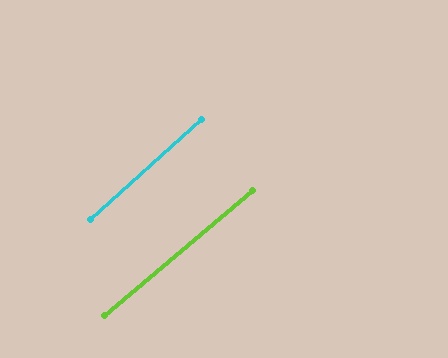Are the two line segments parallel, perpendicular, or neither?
Parallel — their directions differ by only 1.8°.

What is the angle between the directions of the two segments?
Approximately 2 degrees.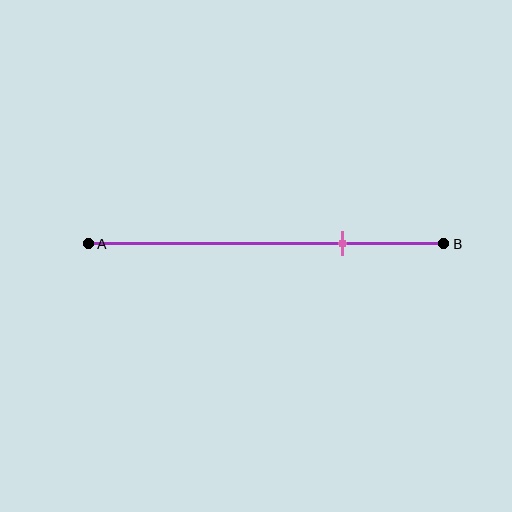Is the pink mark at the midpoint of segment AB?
No, the mark is at about 70% from A, not at the 50% midpoint.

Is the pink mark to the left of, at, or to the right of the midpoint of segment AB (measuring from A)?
The pink mark is to the right of the midpoint of segment AB.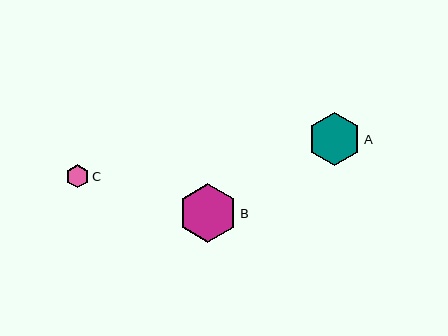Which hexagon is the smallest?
Hexagon C is the smallest with a size of approximately 23 pixels.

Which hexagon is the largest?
Hexagon B is the largest with a size of approximately 58 pixels.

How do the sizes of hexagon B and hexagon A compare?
Hexagon B and hexagon A are approximately the same size.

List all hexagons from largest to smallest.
From largest to smallest: B, A, C.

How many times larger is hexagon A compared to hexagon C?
Hexagon A is approximately 2.3 times the size of hexagon C.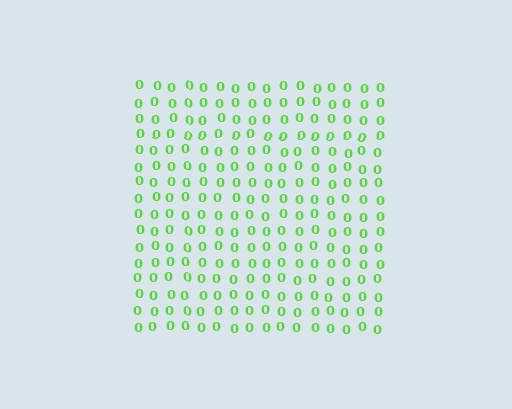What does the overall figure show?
The overall figure shows a square.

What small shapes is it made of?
It is made of small digit 0's.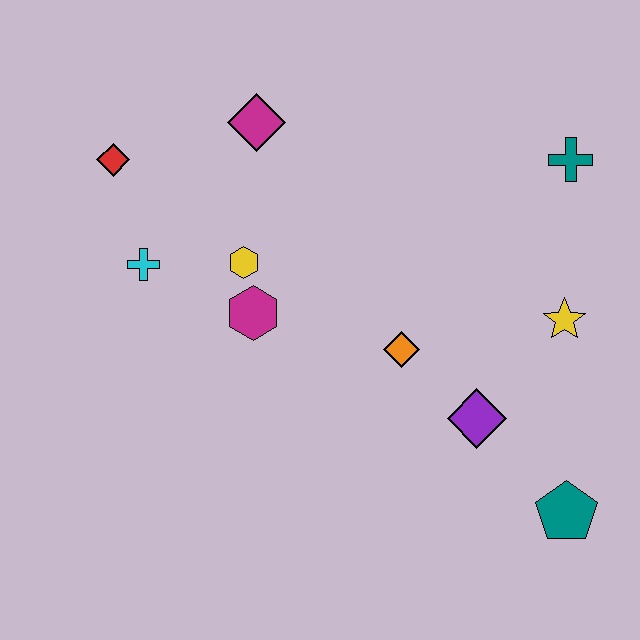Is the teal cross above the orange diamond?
Yes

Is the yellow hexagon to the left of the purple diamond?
Yes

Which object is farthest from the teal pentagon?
The red diamond is farthest from the teal pentagon.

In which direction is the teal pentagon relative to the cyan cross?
The teal pentagon is to the right of the cyan cross.